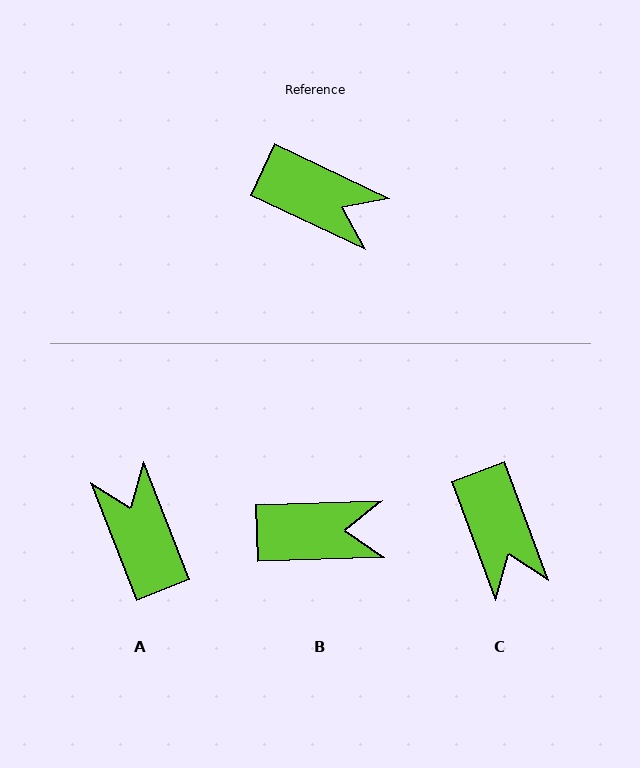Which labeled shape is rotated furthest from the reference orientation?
A, about 137 degrees away.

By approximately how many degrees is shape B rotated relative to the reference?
Approximately 28 degrees counter-clockwise.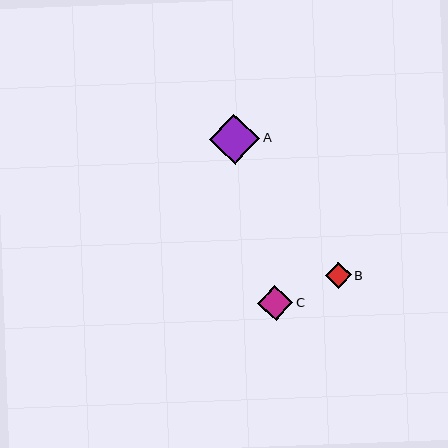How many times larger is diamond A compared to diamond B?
Diamond A is approximately 1.9 times the size of diamond B.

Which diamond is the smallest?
Diamond B is the smallest with a size of approximately 26 pixels.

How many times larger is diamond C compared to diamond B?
Diamond C is approximately 1.4 times the size of diamond B.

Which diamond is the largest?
Diamond A is the largest with a size of approximately 50 pixels.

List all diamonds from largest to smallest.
From largest to smallest: A, C, B.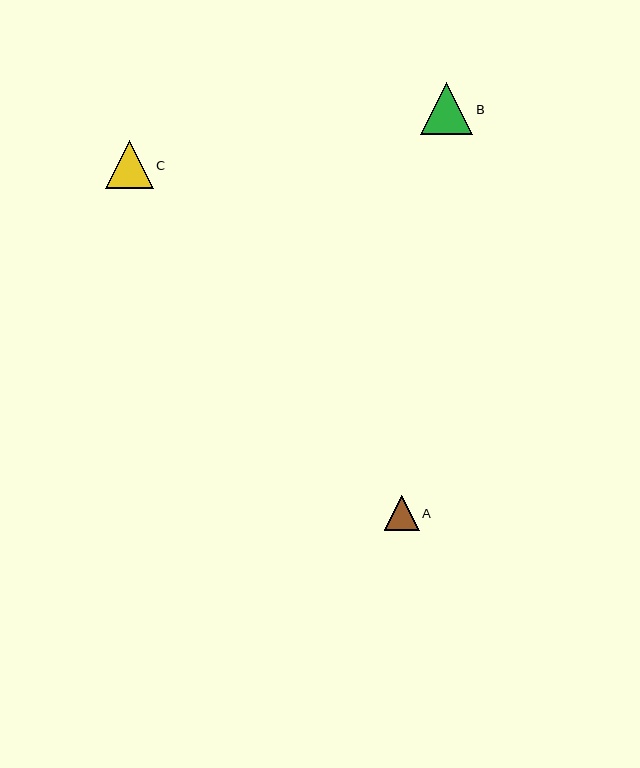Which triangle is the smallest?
Triangle A is the smallest with a size of approximately 35 pixels.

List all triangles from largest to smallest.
From largest to smallest: B, C, A.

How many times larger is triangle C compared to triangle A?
Triangle C is approximately 1.4 times the size of triangle A.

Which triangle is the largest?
Triangle B is the largest with a size of approximately 53 pixels.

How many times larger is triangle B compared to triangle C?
Triangle B is approximately 1.1 times the size of triangle C.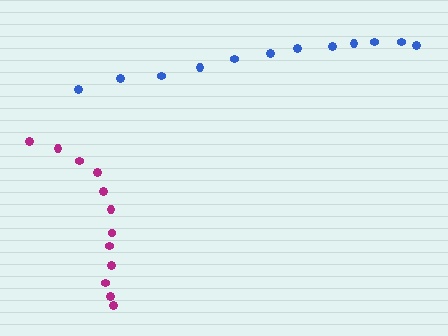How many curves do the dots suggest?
There are 2 distinct paths.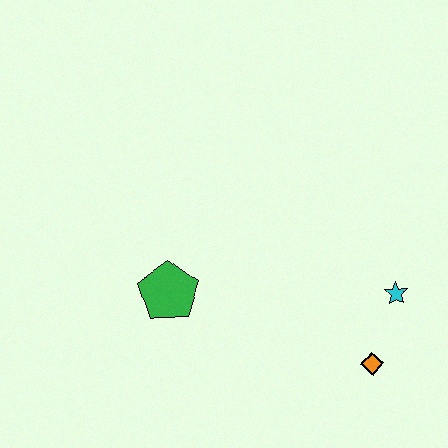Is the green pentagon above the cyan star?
Yes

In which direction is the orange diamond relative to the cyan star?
The orange diamond is below the cyan star.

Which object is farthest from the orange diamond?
The green pentagon is farthest from the orange diamond.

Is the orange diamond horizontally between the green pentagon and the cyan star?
Yes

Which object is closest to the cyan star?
The orange diamond is closest to the cyan star.